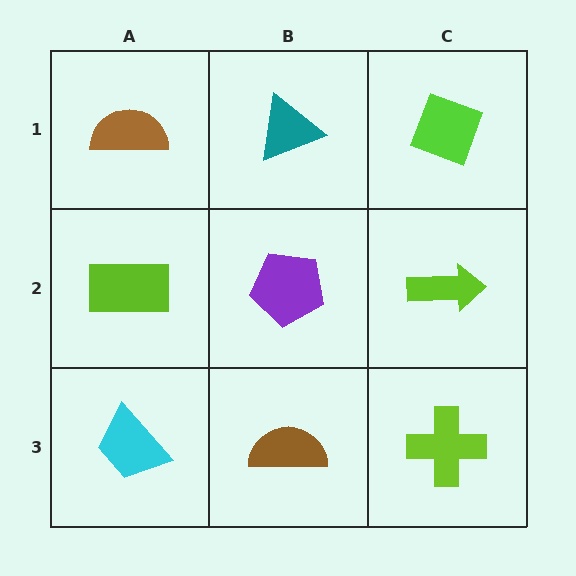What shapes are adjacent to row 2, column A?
A brown semicircle (row 1, column A), a cyan trapezoid (row 3, column A), a purple pentagon (row 2, column B).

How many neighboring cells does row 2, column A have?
3.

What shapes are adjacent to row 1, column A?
A lime rectangle (row 2, column A), a teal triangle (row 1, column B).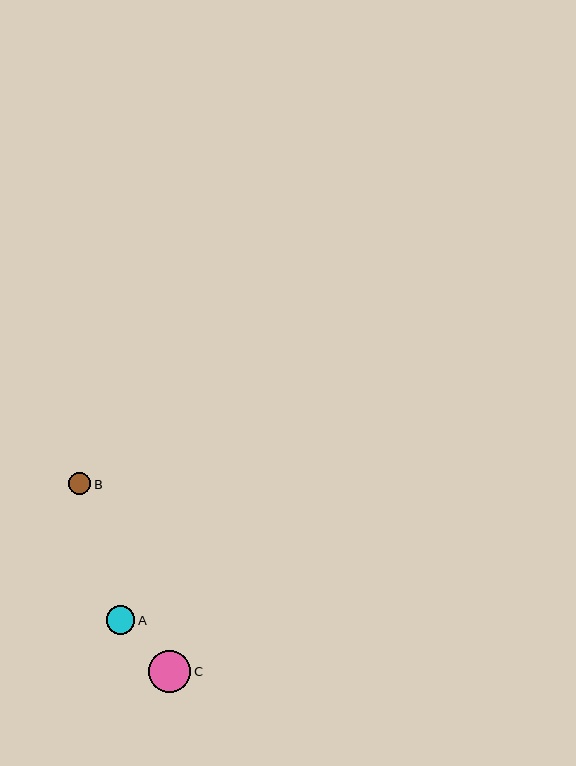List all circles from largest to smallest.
From largest to smallest: C, A, B.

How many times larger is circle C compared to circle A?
Circle C is approximately 1.5 times the size of circle A.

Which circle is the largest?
Circle C is the largest with a size of approximately 42 pixels.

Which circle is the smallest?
Circle B is the smallest with a size of approximately 22 pixels.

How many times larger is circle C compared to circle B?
Circle C is approximately 1.9 times the size of circle B.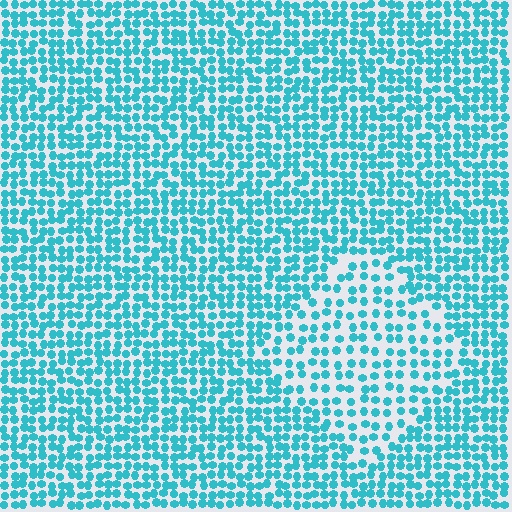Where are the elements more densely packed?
The elements are more densely packed outside the diamond boundary.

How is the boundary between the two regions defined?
The boundary is defined by a change in element density (approximately 1.7x ratio). All elements are the same color, size, and shape.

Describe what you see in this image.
The image contains small cyan elements arranged at two different densities. A diamond-shaped region is visible where the elements are less densely packed than the surrounding area.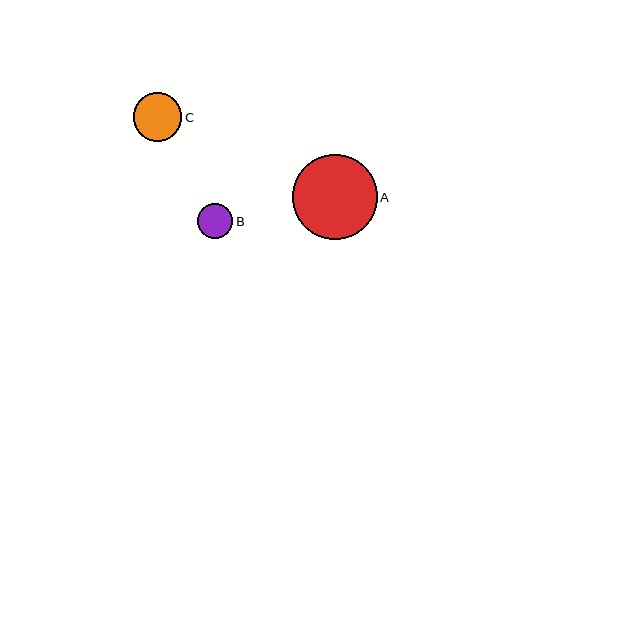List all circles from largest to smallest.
From largest to smallest: A, C, B.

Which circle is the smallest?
Circle B is the smallest with a size of approximately 35 pixels.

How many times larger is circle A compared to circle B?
Circle A is approximately 2.4 times the size of circle B.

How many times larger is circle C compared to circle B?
Circle C is approximately 1.4 times the size of circle B.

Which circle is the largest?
Circle A is the largest with a size of approximately 85 pixels.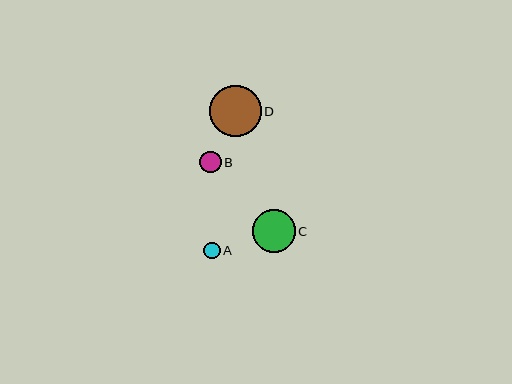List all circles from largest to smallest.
From largest to smallest: D, C, B, A.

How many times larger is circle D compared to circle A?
Circle D is approximately 3.2 times the size of circle A.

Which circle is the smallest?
Circle A is the smallest with a size of approximately 16 pixels.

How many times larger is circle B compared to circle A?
Circle B is approximately 1.3 times the size of circle A.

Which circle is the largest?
Circle D is the largest with a size of approximately 52 pixels.